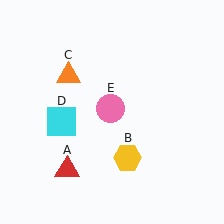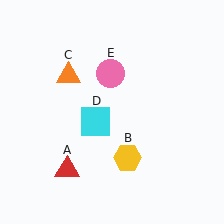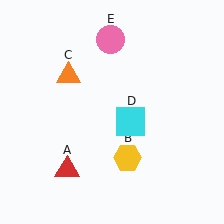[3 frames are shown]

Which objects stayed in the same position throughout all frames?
Red triangle (object A) and yellow hexagon (object B) and orange triangle (object C) remained stationary.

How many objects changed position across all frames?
2 objects changed position: cyan square (object D), pink circle (object E).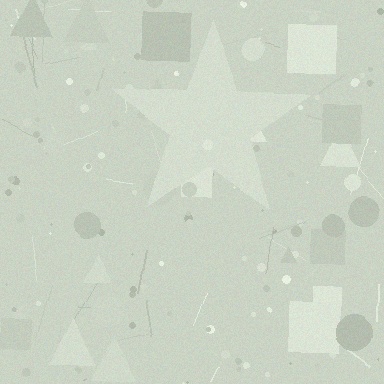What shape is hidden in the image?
A star is hidden in the image.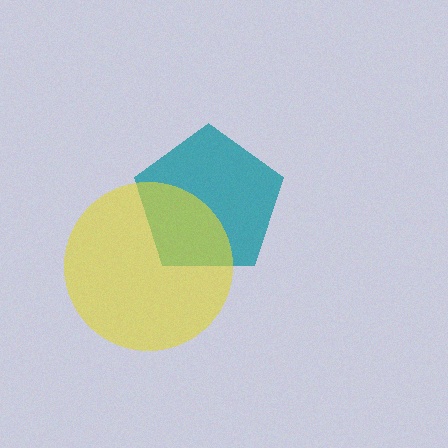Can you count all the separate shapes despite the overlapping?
Yes, there are 2 separate shapes.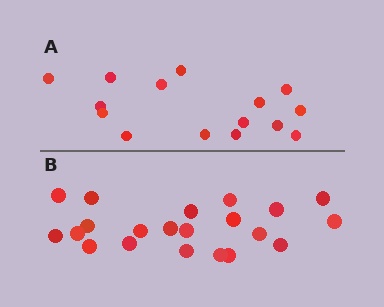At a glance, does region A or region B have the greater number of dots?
Region B (the bottom region) has more dots.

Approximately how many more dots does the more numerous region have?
Region B has about 6 more dots than region A.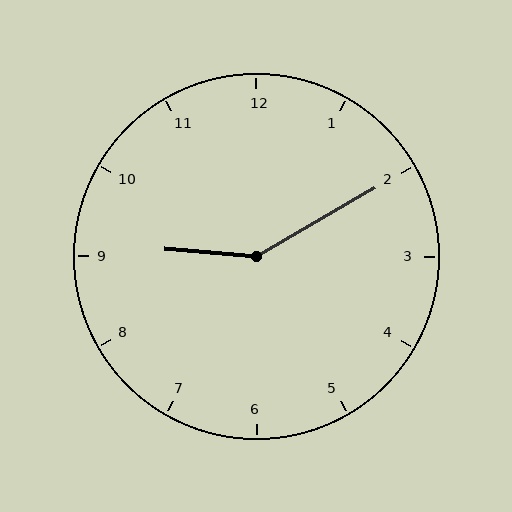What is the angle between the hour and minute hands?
Approximately 145 degrees.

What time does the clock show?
9:10.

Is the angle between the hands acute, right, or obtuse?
It is obtuse.